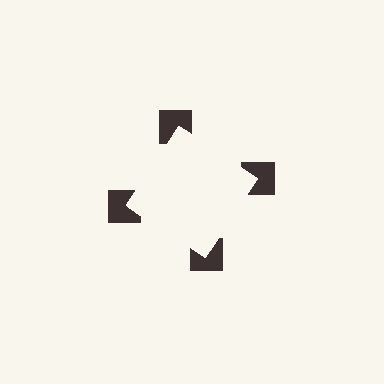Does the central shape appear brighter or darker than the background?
It typically appears slightly brighter than the background, even though no actual brightness change is drawn.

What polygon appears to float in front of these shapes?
An illusory square — its edges are inferred from the aligned wedge cuts in the notched squares, not physically drawn.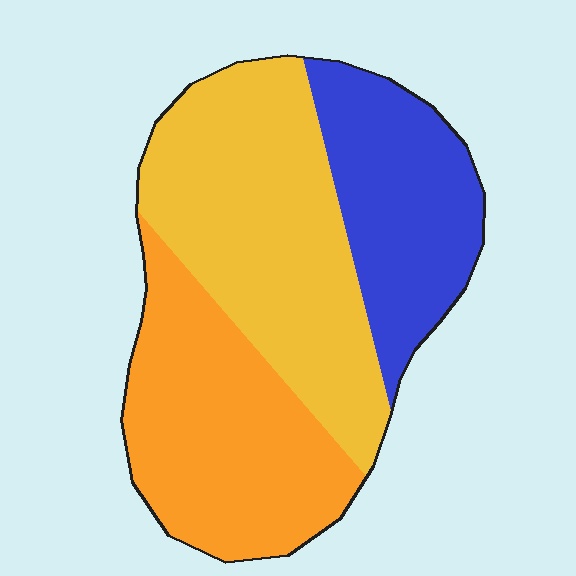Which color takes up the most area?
Yellow, at roughly 40%.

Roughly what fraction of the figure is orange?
Orange covers around 35% of the figure.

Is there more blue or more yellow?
Yellow.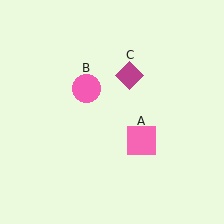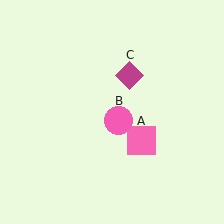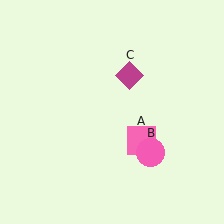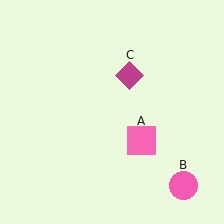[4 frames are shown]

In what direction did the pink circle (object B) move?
The pink circle (object B) moved down and to the right.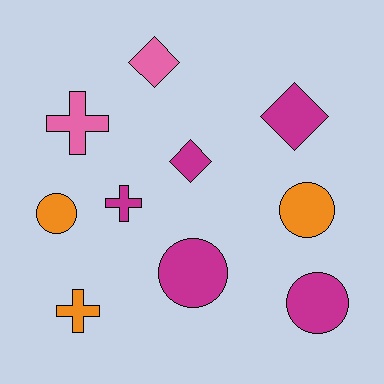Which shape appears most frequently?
Circle, with 4 objects.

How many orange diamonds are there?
There are no orange diamonds.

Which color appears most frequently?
Magenta, with 5 objects.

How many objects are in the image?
There are 10 objects.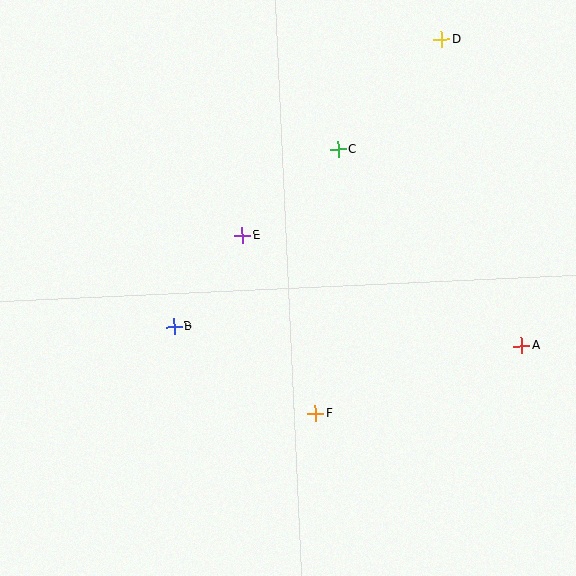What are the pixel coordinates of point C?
Point C is at (338, 149).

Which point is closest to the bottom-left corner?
Point B is closest to the bottom-left corner.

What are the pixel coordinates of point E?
Point E is at (242, 236).